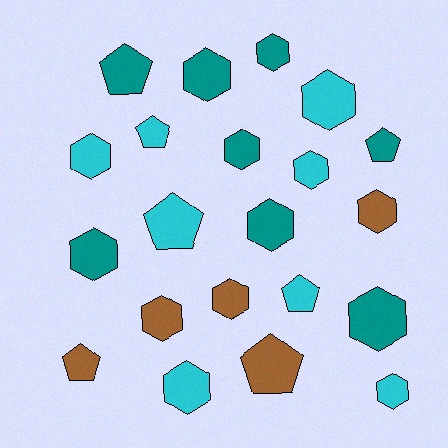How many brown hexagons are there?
There are 3 brown hexagons.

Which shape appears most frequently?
Hexagon, with 14 objects.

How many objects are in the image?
There are 21 objects.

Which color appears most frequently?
Cyan, with 8 objects.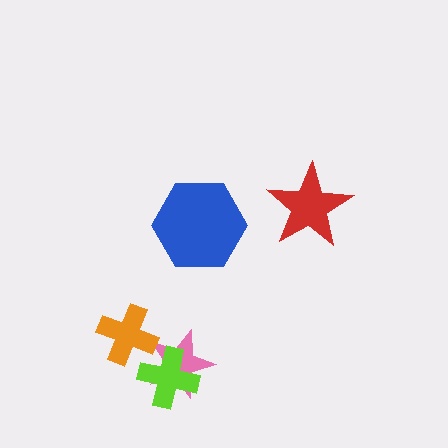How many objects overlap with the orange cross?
1 object overlaps with the orange cross.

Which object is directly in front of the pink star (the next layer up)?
The lime cross is directly in front of the pink star.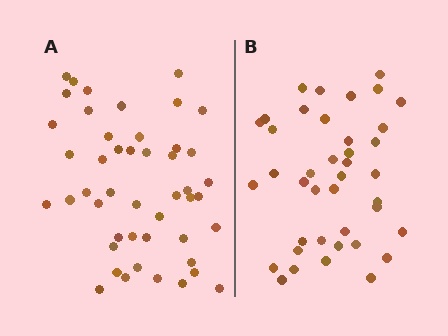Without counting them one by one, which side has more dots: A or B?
Region A (the left region) has more dots.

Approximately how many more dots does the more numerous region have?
Region A has roughly 8 or so more dots than region B.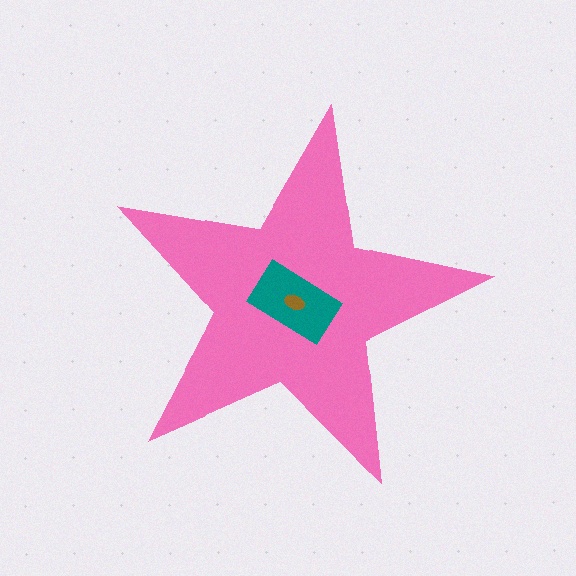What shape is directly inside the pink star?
The teal rectangle.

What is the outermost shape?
The pink star.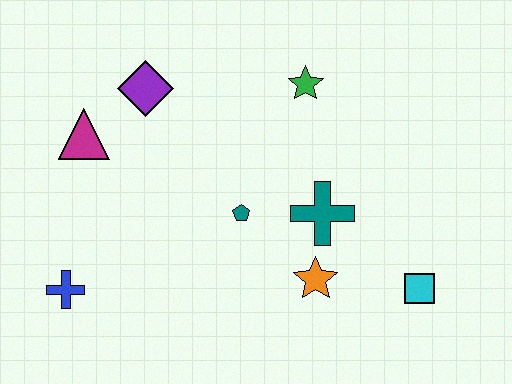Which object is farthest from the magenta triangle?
The cyan square is farthest from the magenta triangle.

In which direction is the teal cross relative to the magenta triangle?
The teal cross is to the right of the magenta triangle.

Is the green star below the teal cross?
No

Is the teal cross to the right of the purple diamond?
Yes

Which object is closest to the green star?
The teal cross is closest to the green star.